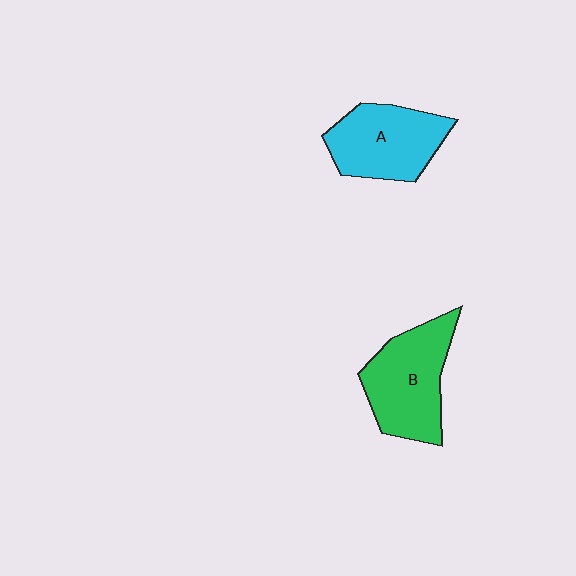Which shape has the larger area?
Shape B (green).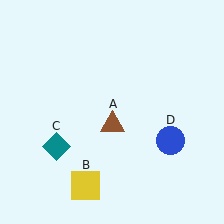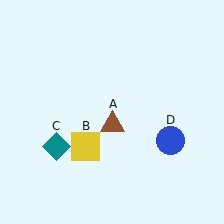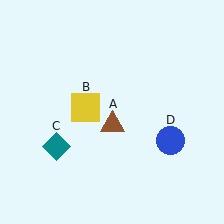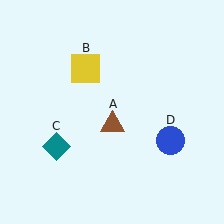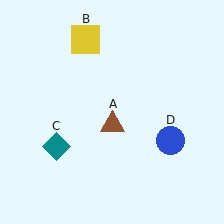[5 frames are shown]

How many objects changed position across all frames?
1 object changed position: yellow square (object B).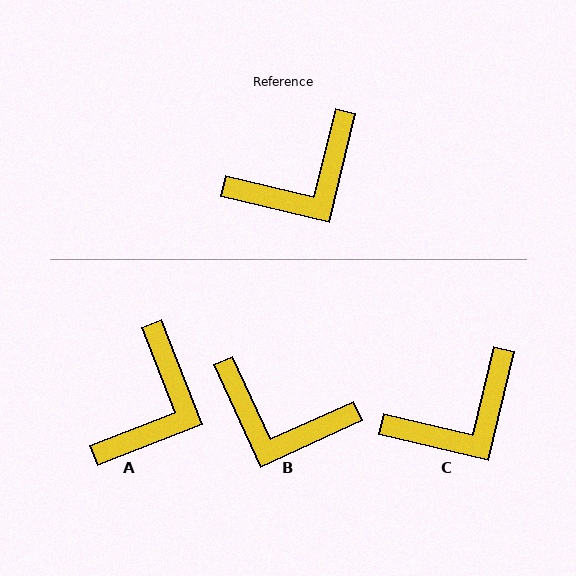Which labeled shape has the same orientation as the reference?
C.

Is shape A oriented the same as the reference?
No, it is off by about 35 degrees.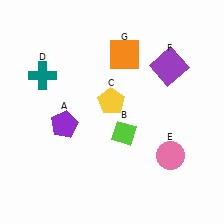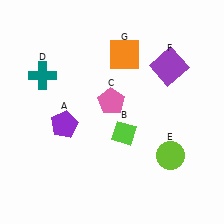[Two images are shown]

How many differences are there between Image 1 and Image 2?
There are 2 differences between the two images.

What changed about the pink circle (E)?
In Image 1, E is pink. In Image 2, it changed to lime.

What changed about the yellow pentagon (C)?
In Image 1, C is yellow. In Image 2, it changed to pink.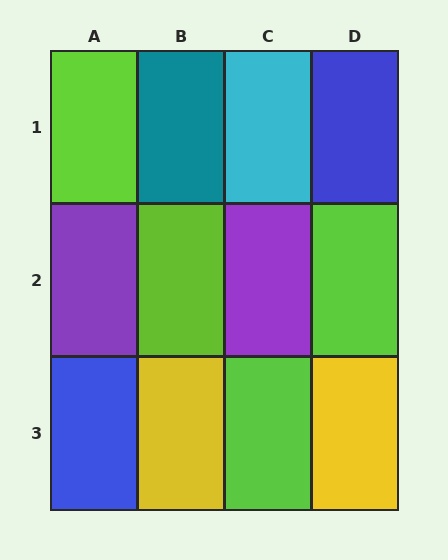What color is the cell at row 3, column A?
Blue.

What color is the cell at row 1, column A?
Lime.